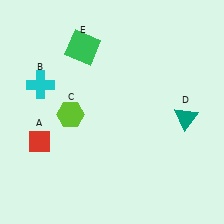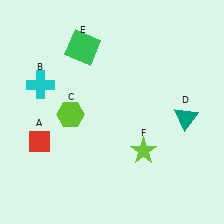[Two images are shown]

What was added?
A lime star (F) was added in Image 2.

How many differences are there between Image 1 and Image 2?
There is 1 difference between the two images.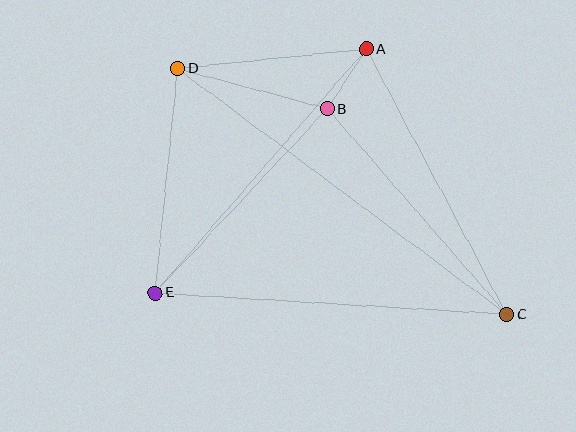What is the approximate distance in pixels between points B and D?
The distance between B and D is approximately 155 pixels.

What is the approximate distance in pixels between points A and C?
The distance between A and C is approximately 300 pixels.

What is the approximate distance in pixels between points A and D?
The distance between A and D is approximately 189 pixels.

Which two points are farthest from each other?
Points C and D are farthest from each other.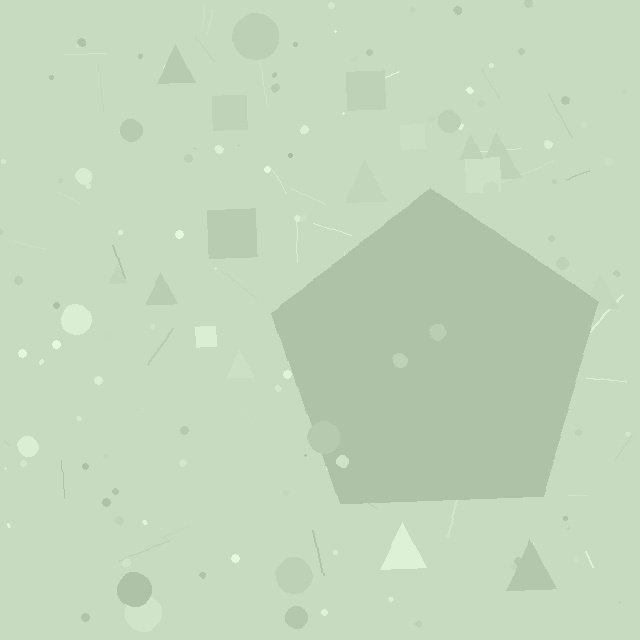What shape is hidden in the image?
A pentagon is hidden in the image.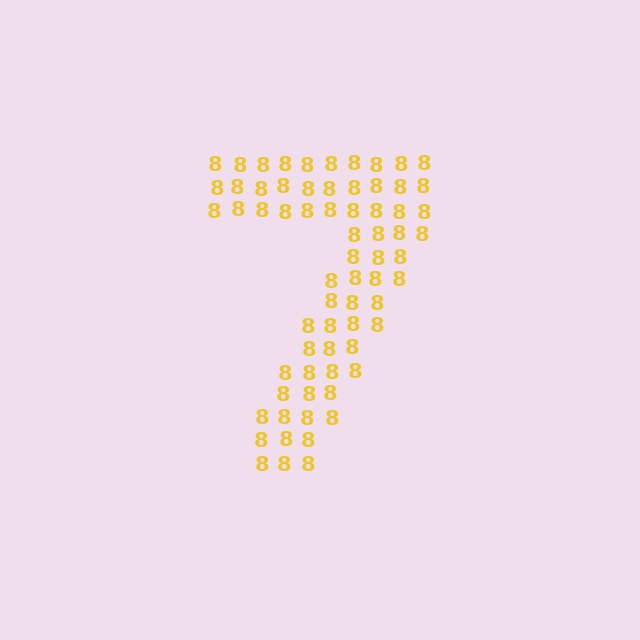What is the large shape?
The large shape is the digit 7.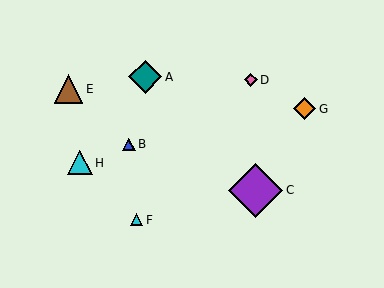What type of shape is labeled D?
Shape D is a pink diamond.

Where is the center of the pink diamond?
The center of the pink diamond is at (251, 80).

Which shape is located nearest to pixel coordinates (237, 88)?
The pink diamond (labeled D) at (251, 80) is nearest to that location.